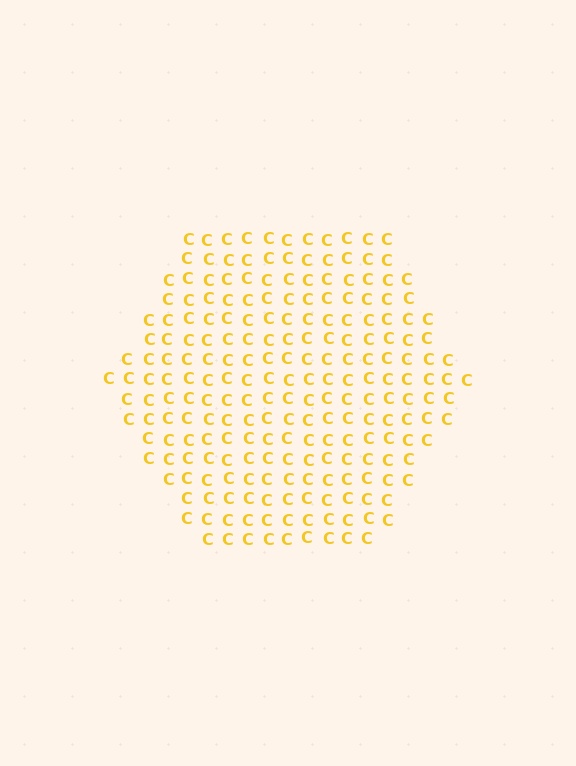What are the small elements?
The small elements are letter C's.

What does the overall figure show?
The overall figure shows a hexagon.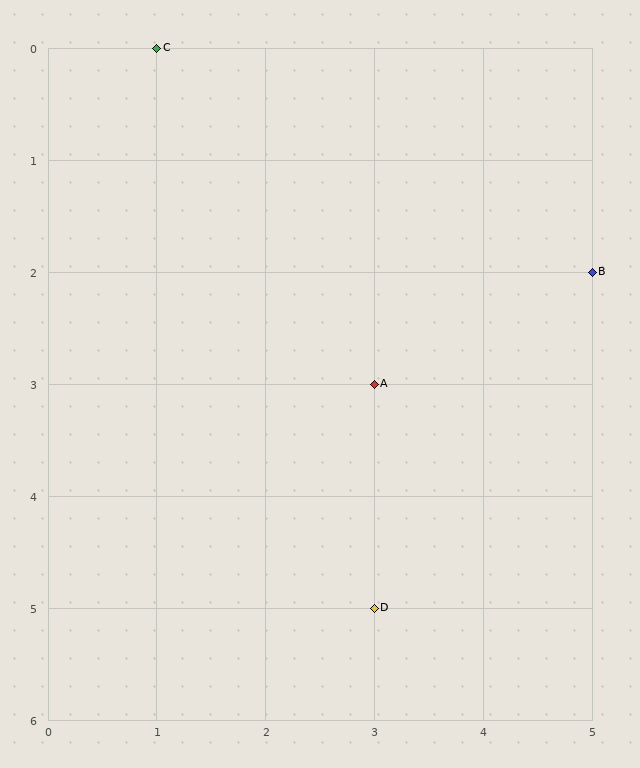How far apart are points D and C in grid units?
Points D and C are 2 columns and 5 rows apart (about 5.4 grid units diagonally).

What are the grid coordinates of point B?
Point B is at grid coordinates (5, 2).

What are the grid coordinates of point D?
Point D is at grid coordinates (3, 5).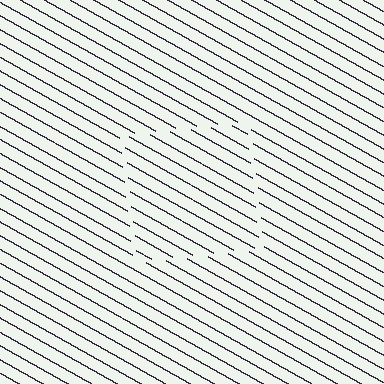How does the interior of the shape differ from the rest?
The interior of the shape contains the same grating, shifted by half a period — the contour is defined by the phase discontinuity where line-ends from the inner and outer gratings abut.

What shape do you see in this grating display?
An illusory square. The interior of the shape contains the same grating, shifted by half a period — the contour is defined by the phase discontinuity where line-ends from the inner and outer gratings abut.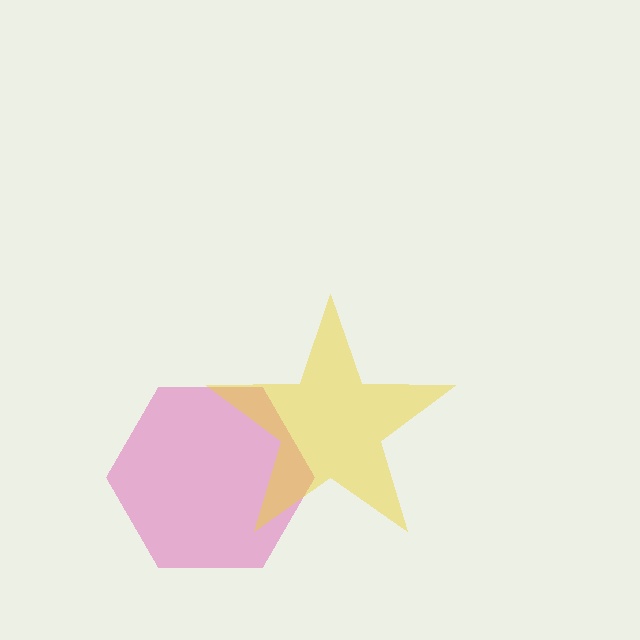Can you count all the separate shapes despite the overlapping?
Yes, there are 2 separate shapes.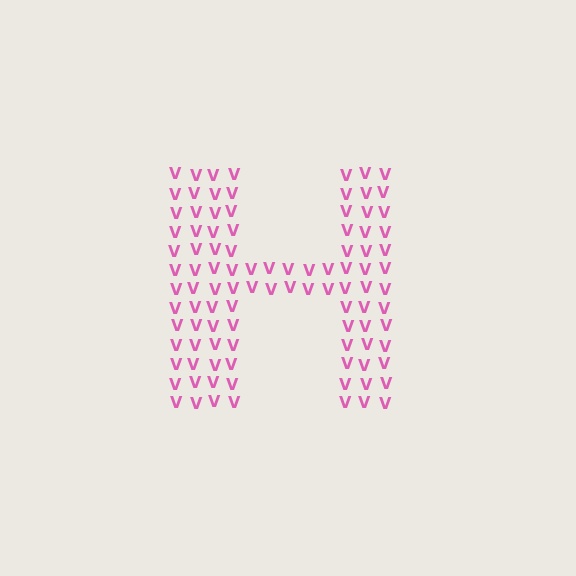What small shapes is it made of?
It is made of small letter V's.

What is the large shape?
The large shape is the letter H.